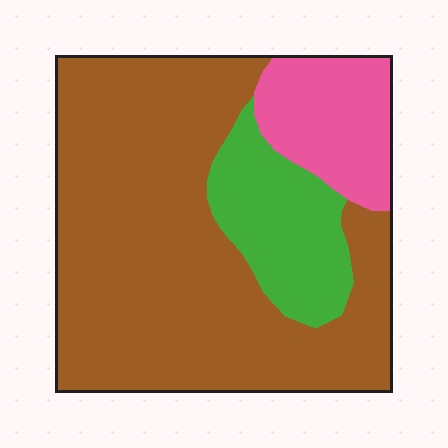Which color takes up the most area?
Brown, at roughly 70%.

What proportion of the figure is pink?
Pink takes up about one sixth (1/6) of the figure.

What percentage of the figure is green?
Green takes up less than a quarter of the figure.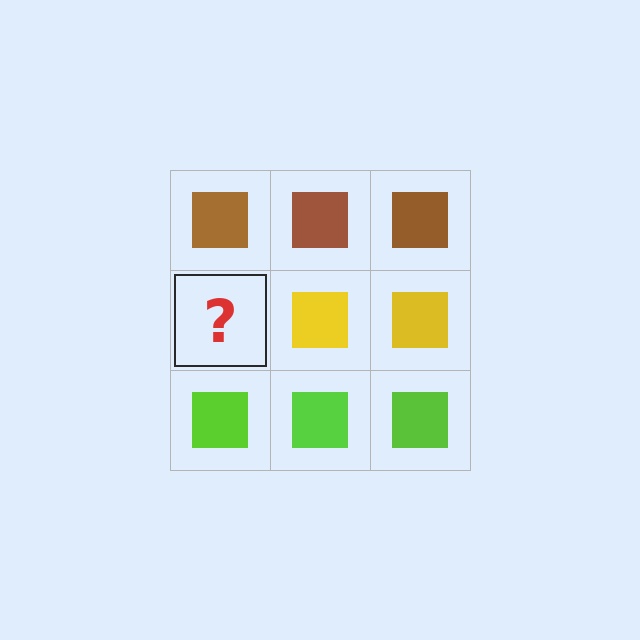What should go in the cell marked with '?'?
The missing cell should contain a yellow square.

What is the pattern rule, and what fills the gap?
The rule is that each row has a consistent color. The gap should be filled with a yellow square.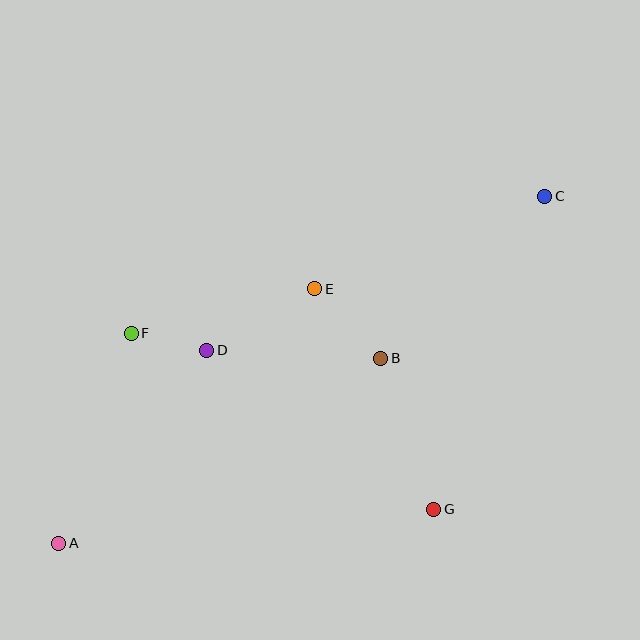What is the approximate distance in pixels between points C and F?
The distance between C and F is approximately 436 pixels.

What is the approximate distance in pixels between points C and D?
The distance between C and D is approximately 371 pixels.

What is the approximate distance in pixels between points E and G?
The distance between E and G is approximately 250 pixels.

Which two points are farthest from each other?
Points A and C are farthest from each other.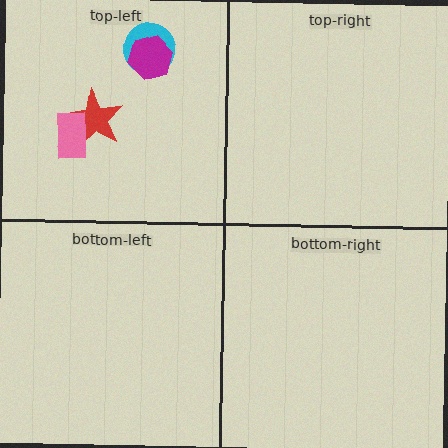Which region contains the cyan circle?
The top-left region.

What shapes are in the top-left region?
The red star, the cyan circle, the magenta hexagon, the pink rectangle.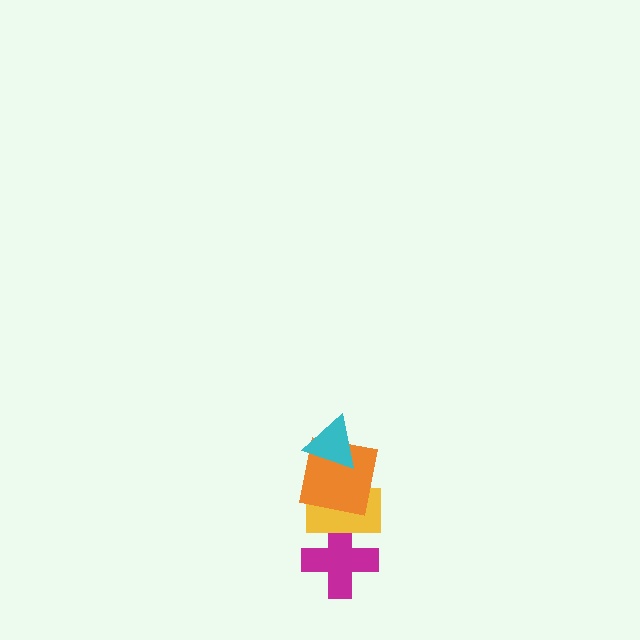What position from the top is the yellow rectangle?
The yellow rectangle is 3rd from the top.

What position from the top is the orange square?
The orange square is 2nd from the top.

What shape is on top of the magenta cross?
The yellow rectangle is on top of the magenta cross.